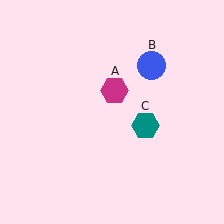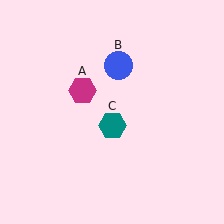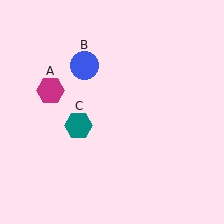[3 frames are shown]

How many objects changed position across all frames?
3 objects changed position: magenta hexagon (object A), blue circle (object B), teal hexagon (object C).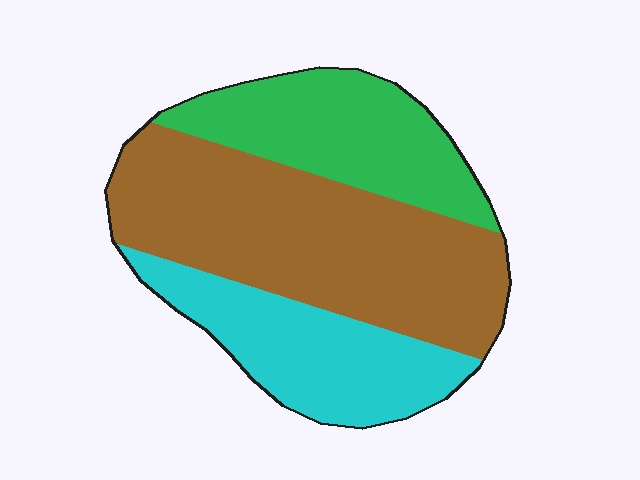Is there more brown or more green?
Brown.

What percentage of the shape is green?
Green takes up between a quarter and a half of the shape.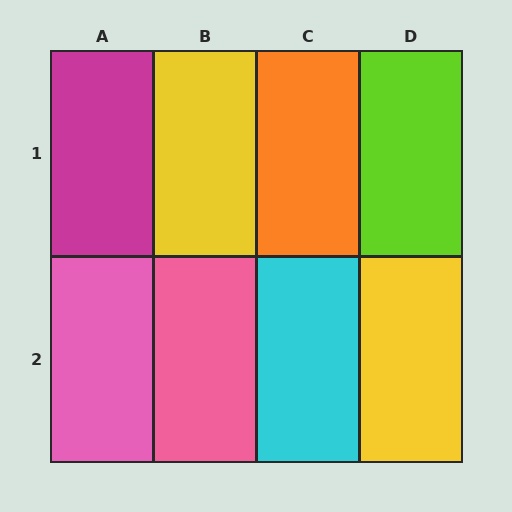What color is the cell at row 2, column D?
Yellow.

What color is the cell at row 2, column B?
Pink.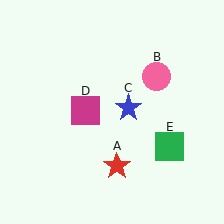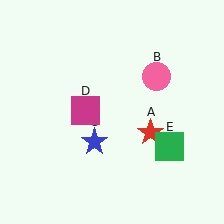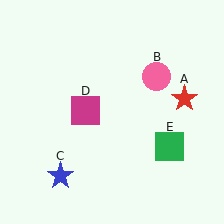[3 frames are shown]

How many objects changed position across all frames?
2 objects changed position: red star (object A), blue star (object C).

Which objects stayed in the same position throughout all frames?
Pink circle (object B) and magenta square (object D) and green square (object E) remained stationary.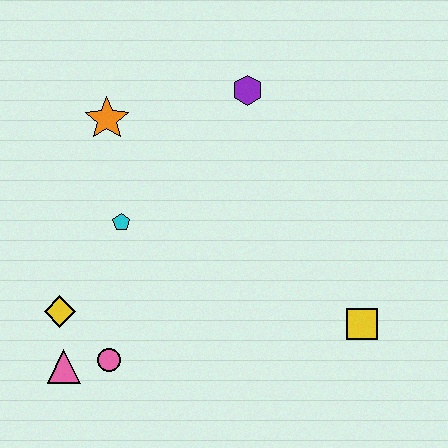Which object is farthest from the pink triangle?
The purple hexagon is farthest from the pink triangle.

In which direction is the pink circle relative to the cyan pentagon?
The pink circle is below the cyan pentagon.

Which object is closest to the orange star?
The cyan pentagon is closest to the orange star.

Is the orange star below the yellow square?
No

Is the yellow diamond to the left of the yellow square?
Yes